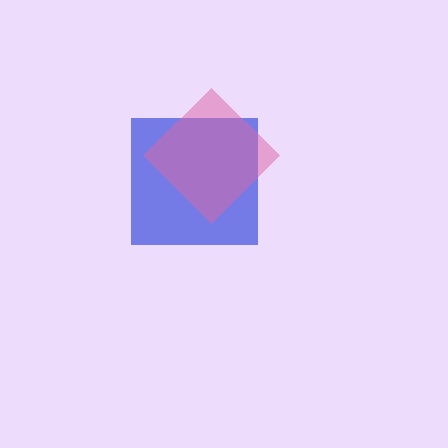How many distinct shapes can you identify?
There are 2 distinct shapes: a blue square, a pink diamond.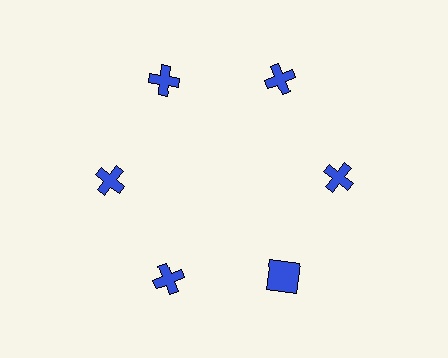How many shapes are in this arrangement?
There are 6 shapes arranged in a ring pattern.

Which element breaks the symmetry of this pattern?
The blue square at roughly the 5 o'clock position breaks the symmetry. All other shapes are blue crosses.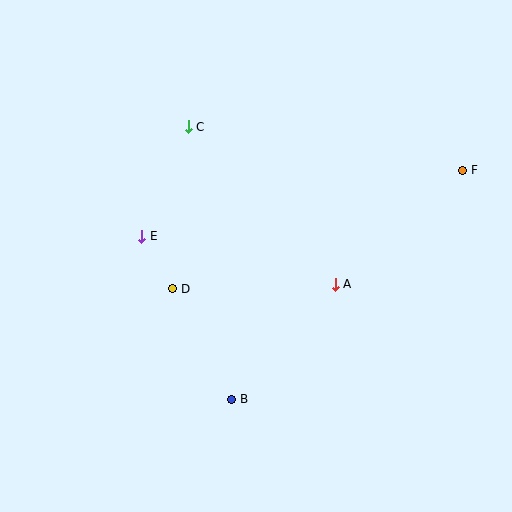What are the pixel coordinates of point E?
Point E is at (142, 236).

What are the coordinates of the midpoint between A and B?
The midpoint between A and B is at (284, 342).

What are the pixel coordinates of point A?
Point A is at (335, 284).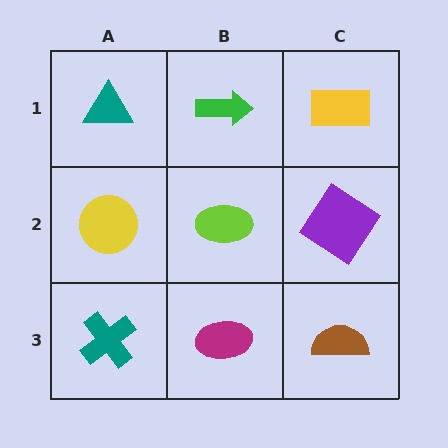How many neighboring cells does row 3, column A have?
2.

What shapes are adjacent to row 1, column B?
A lime ellipse (row 2, column B), a teal triangle (row 1, column A), a yellow rectangle (row 1, column C).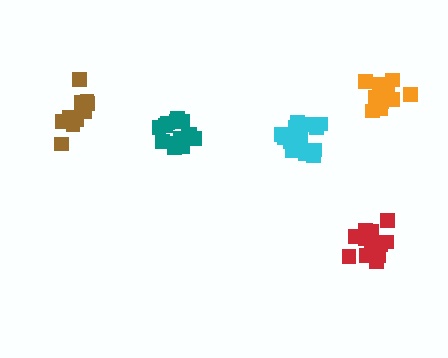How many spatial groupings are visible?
There are 5 spatial groupings.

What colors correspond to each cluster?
The clusters are colored: teal, red, cyan, orange, brown.